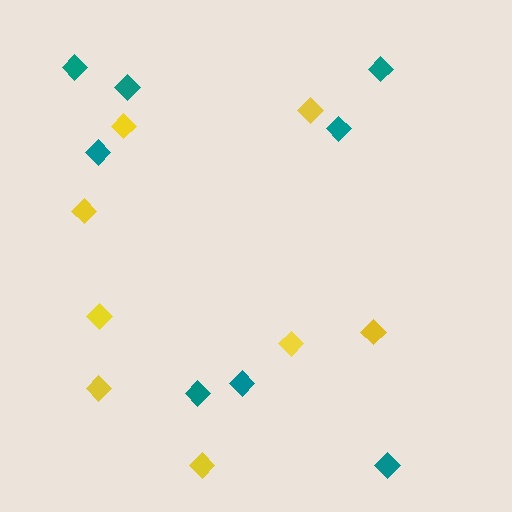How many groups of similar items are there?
There are 2 groups: one group of yellow diamonds (8) and one group of teal diamonds (8).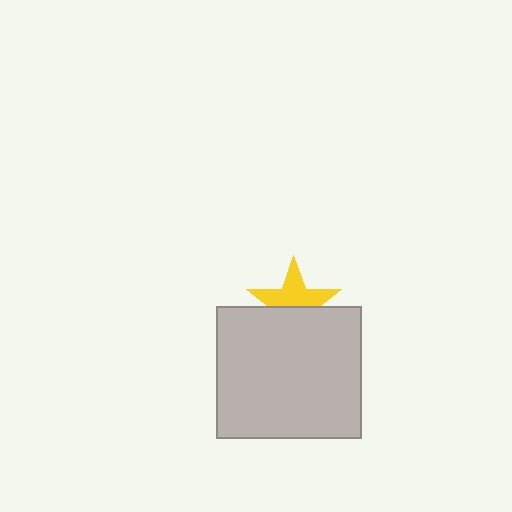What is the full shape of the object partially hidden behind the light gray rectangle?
The partially hidden object is a yellow star.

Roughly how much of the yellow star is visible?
About half of it is visible (roughly 54%).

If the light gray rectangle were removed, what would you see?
You would see the complete yellow star.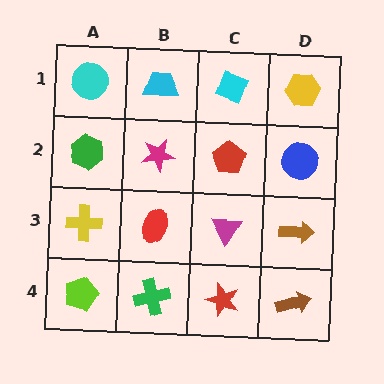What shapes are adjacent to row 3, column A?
A green hexagon (row 2, column A), a lime pentagon (row 4, column A), a red ellipse (row 3, column B).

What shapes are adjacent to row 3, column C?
A red pentagon (row 2, column C), a red star (row 4, column C), a red ellipse (row 3, column B), a brown arrow (row 3, column D).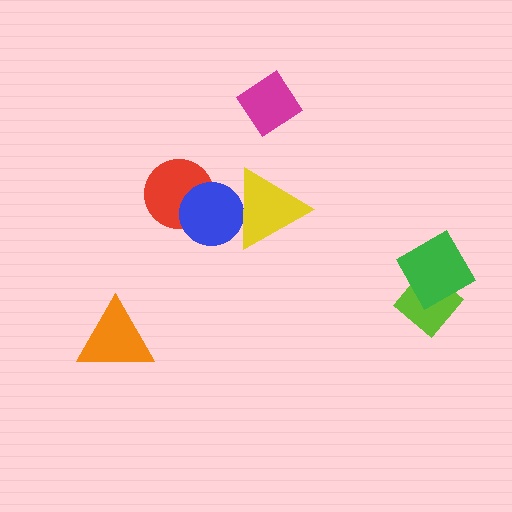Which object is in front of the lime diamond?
The green square is in front of the lime diamond.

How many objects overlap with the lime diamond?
1 object overlaps with the lime diamond.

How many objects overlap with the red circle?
1 object overlaps with the red circle.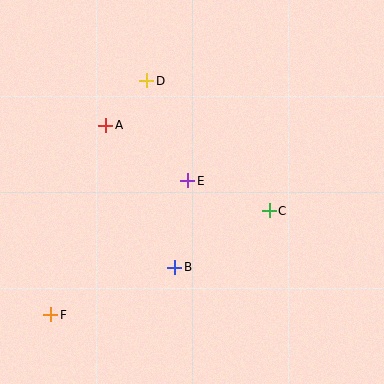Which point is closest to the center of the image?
Point E at (188, 181) is closest to the center.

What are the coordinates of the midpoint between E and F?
The midpoint between E and F is at (119, 248).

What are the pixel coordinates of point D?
Point D is at (147, 81).